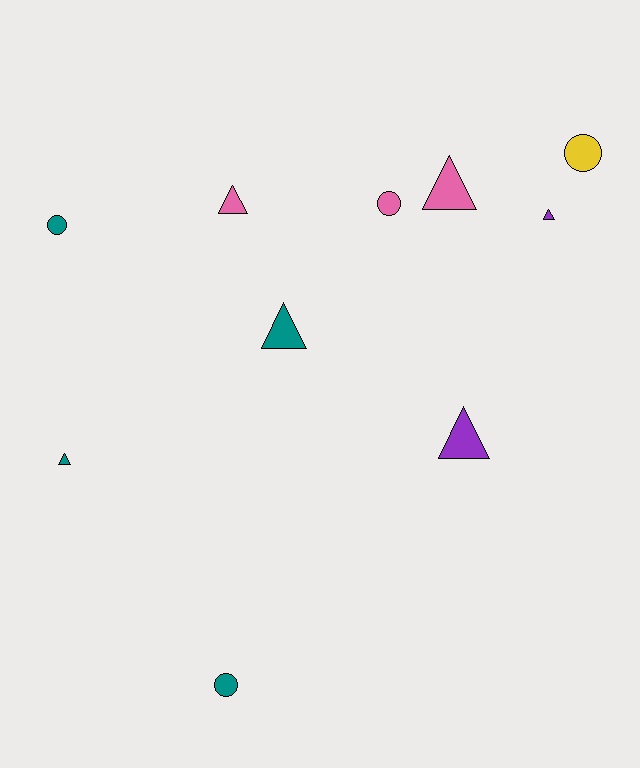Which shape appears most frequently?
Triangle, with 6 objects.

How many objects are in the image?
There are 10 objects.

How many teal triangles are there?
There are 2 teal triangles.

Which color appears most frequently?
Teal, with 4 objects.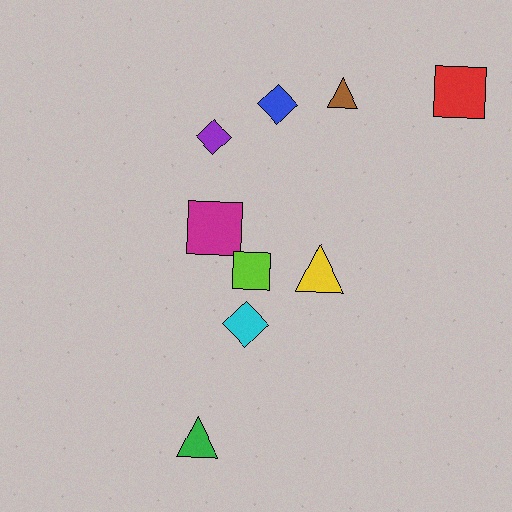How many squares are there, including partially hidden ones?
There are 3 squares.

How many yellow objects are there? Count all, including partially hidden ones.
There is 1 yellow object.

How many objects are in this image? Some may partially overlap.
There are 9 objects.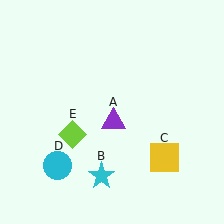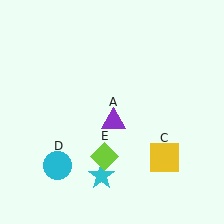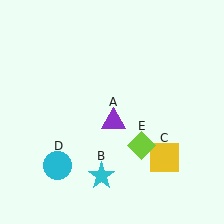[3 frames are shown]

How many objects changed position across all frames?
1 object changed position: lime diamond (object E).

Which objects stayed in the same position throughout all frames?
Purple triangle (object A) and cyan star (object B) and yellow square (object C) and cyan circle (object D) remained stationary.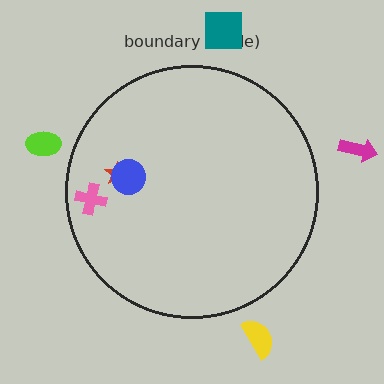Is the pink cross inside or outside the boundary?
Inside.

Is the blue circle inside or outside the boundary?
Inside.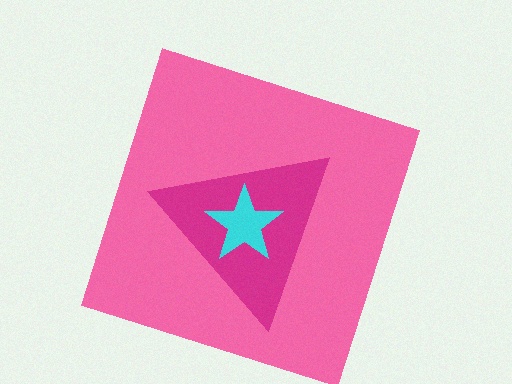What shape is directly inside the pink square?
The magenta triangle.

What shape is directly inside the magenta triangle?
The cyan star.